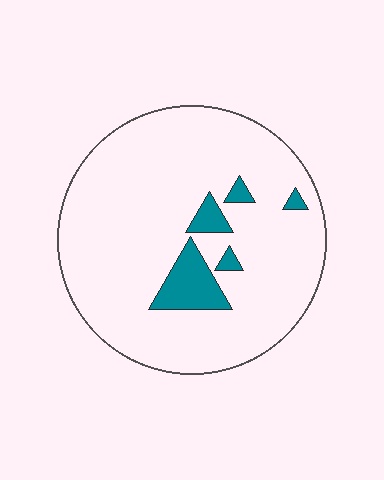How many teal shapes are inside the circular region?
5.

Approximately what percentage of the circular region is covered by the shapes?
Approximately 10%.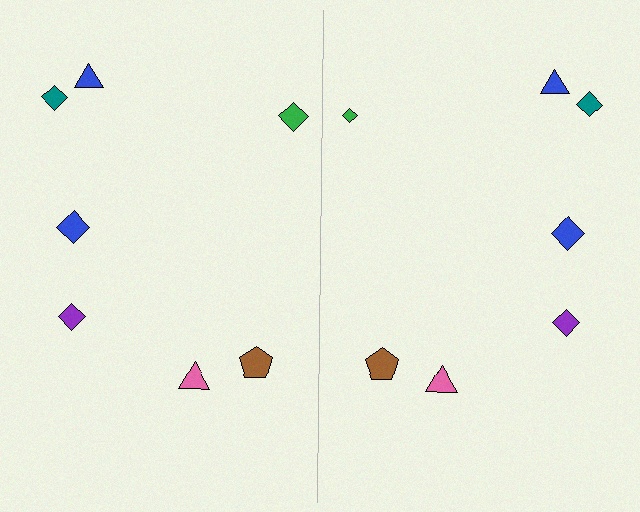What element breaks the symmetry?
The green diamond on the right side has a different size than its mirror counterpart.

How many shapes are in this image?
There are 14 shapes in this image.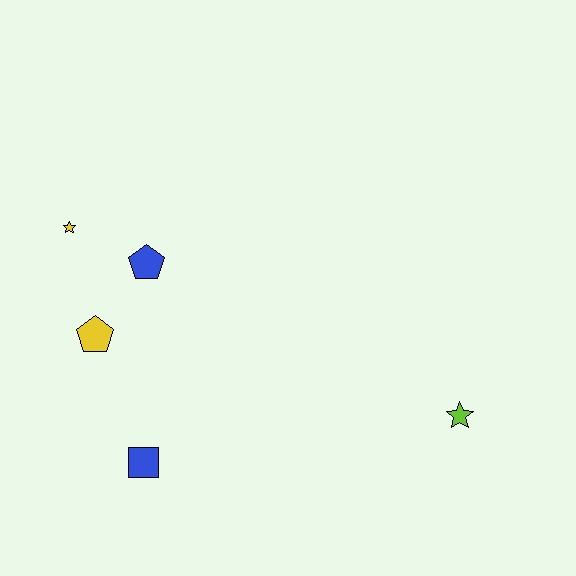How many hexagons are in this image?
There are no hexagons.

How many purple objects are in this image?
There are no purple objects.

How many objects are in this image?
There are 5 objects.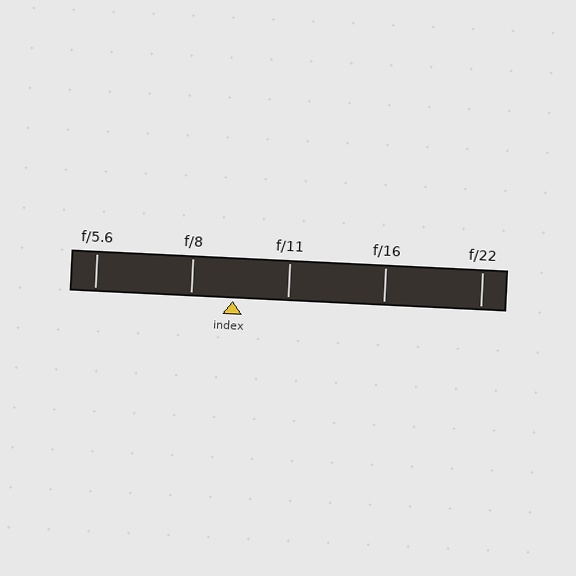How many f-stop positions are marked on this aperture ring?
There are 5 f-stop positions marked.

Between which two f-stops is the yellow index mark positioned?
The index mark is between f/8 and f/11.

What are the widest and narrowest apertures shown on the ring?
The widest aperture shown is f/5.6 and the narrowest is f/22.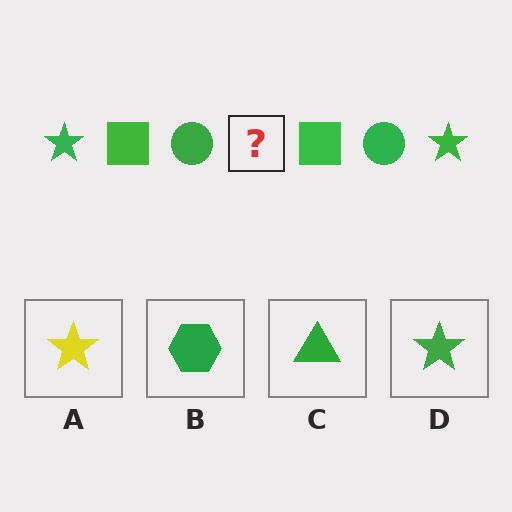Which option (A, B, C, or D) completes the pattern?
D.